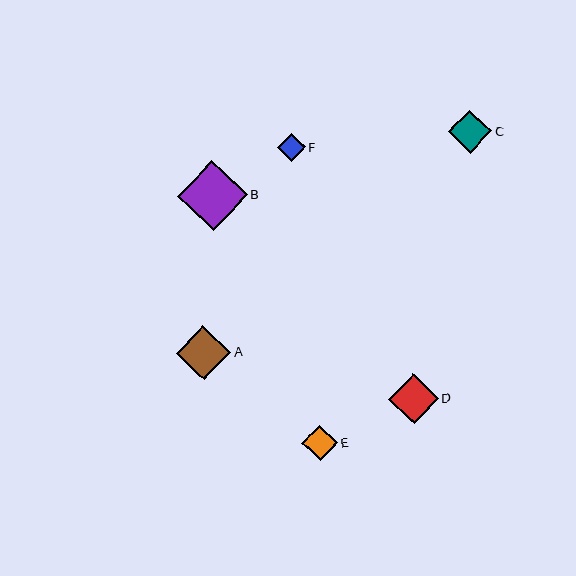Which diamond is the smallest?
Diamond F is the smallest with a size of approximately 28 pixels.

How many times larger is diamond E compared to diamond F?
Diamond E is approximately 1.3 times the size of diamond F.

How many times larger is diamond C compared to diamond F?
Diamond C is approximately 1.5 times the size of diamond F.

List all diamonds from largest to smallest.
From largest to smallest: B, A, D, C, E, F.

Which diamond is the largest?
Diamond B is the largest with a size of approximately 70 pixels.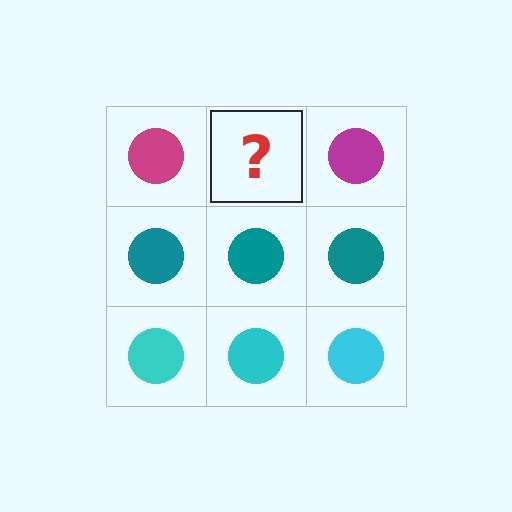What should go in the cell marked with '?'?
The missing cell should contain a magenta circle.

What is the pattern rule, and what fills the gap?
The rule is that each row has a consistent color. The gap should be filled with a magenta circle.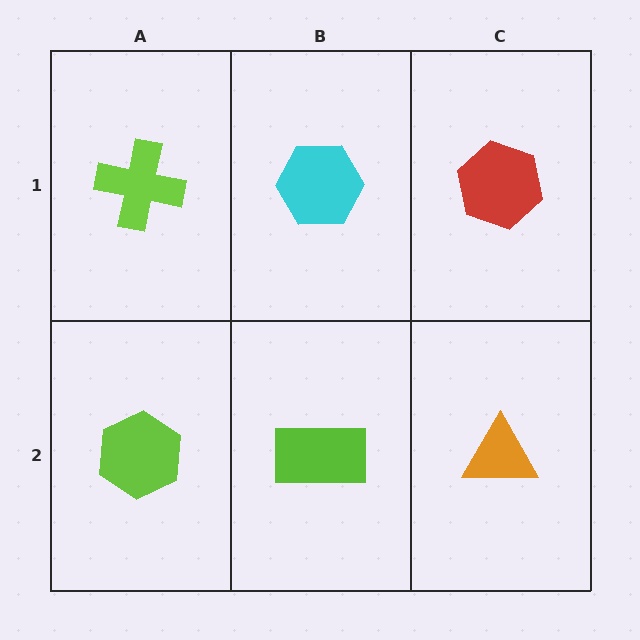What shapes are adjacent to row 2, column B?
A cyan hexagon (row 1, column B), a lime hexagon (row 2, column A), an orange triangle (row 2, column C).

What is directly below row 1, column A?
A lime hexagon.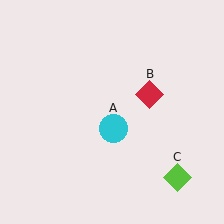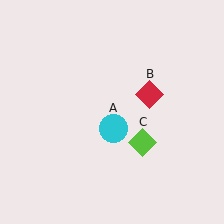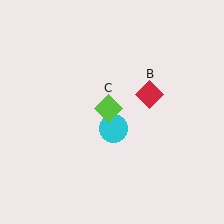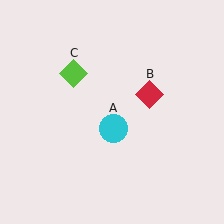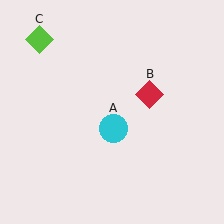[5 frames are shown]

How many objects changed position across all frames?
1 object changed position: lime diamond (object C).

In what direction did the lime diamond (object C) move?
The lime diamond (object C) moved up and to the left.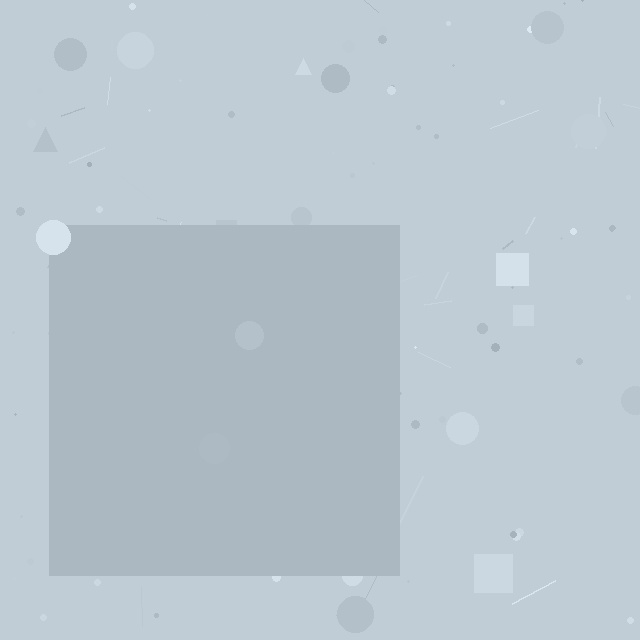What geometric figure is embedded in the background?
A square is embedded in the background.